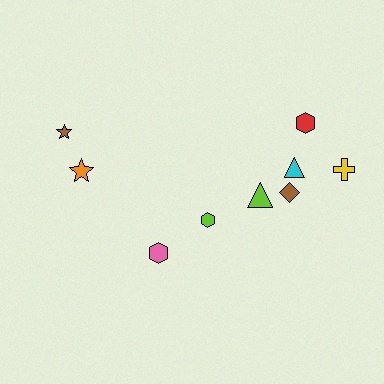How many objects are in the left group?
There are 3 objects.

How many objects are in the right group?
There are 6 objects.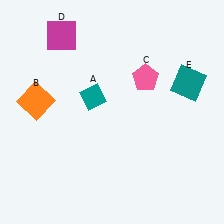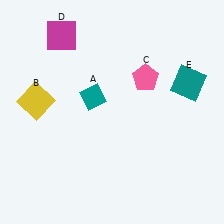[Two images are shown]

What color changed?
The square (B) changed from orange in Image 1 to yellow in Image 2.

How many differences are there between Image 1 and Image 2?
There is 1 difference between the two images.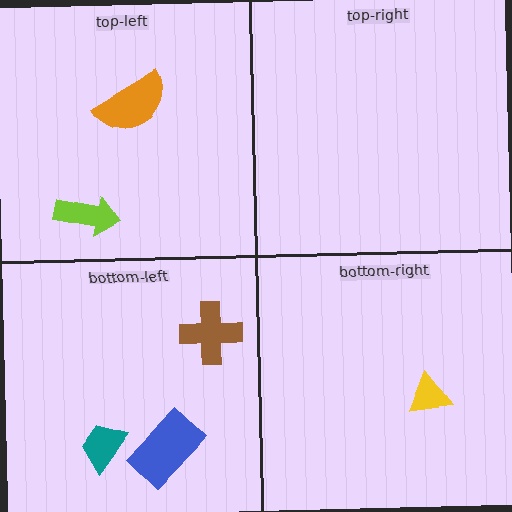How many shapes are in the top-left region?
2.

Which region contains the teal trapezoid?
The bottom-left region.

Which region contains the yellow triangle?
The bottom-right region.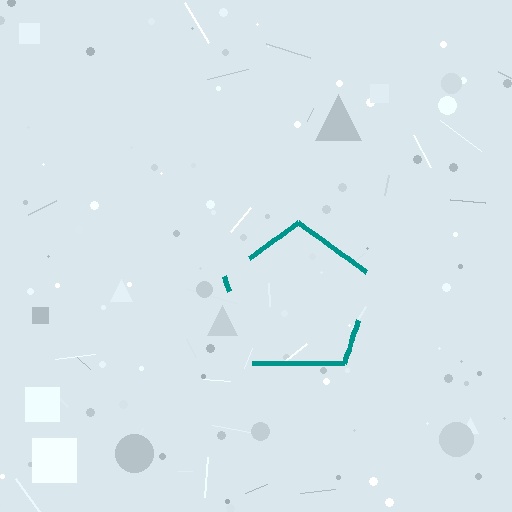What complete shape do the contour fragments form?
The contour fragments form a pentagon.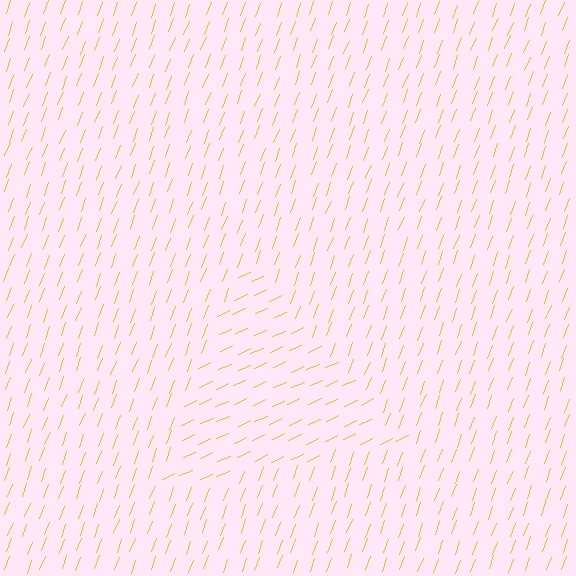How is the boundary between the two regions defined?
The boundary is defined purely by a change in line orientation (approximately 45 degrees difference). All lines are the same color and thickness.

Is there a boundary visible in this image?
Yes, there is a texture boundary formed by a change in line orientation.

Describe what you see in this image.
The image is filled with small yellow line segments. A triangle region in the image has lines oriented differently from the surrounding lines, creating a visible texture boundary.